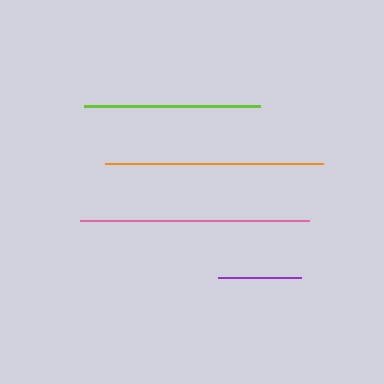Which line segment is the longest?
The pink line is the longest at approximately 228 pixels.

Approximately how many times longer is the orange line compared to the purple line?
The orange line is approximately 2.6 times the length of the purple line.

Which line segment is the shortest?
The purple line is the shortest at approximately 82 pixels.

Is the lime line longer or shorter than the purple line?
The lime line is longer than the purple line.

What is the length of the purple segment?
The purple segment is approximately 82 pixels long.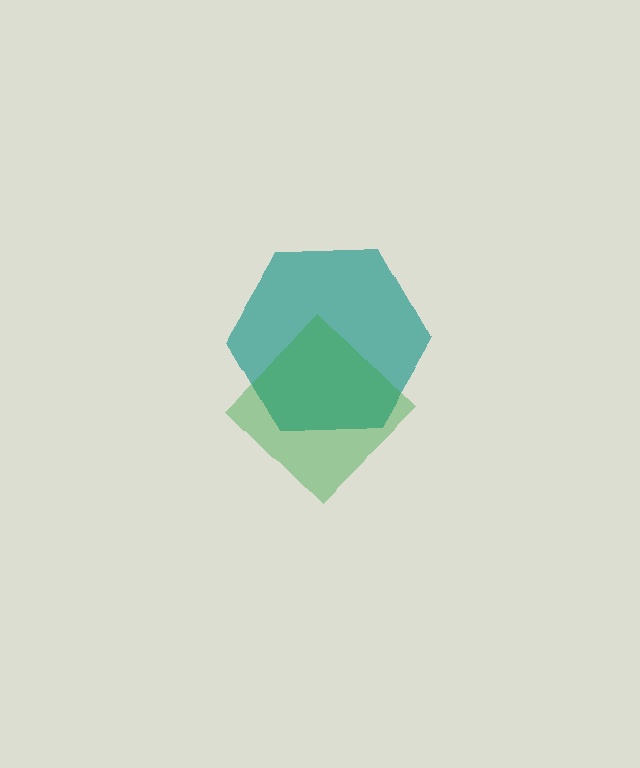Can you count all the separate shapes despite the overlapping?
Yes, there are 2 separate shapes.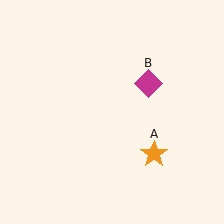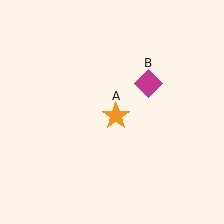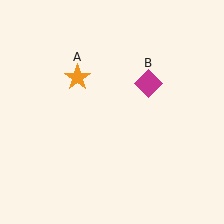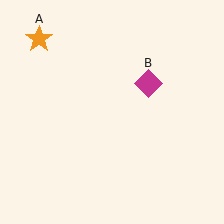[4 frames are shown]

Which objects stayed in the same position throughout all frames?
Magenta diamond (object B) remained stationary.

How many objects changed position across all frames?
1 object changed position: orange star (object A).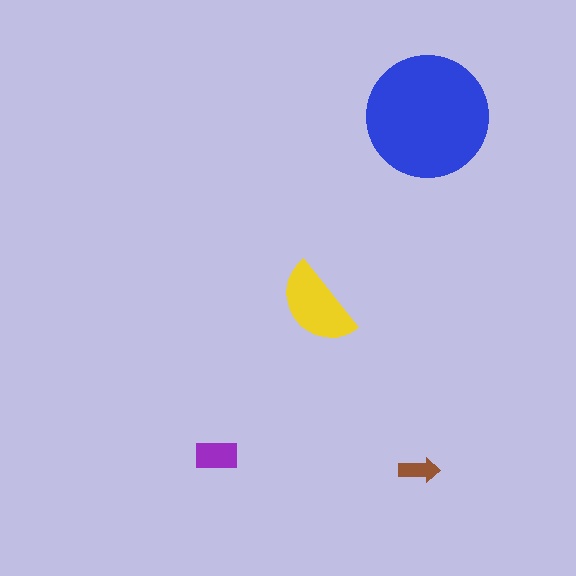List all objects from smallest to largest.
The brown arrow, the purple rectangle, the yellow semicircle, the blue circle.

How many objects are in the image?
There are 4 objects in the image.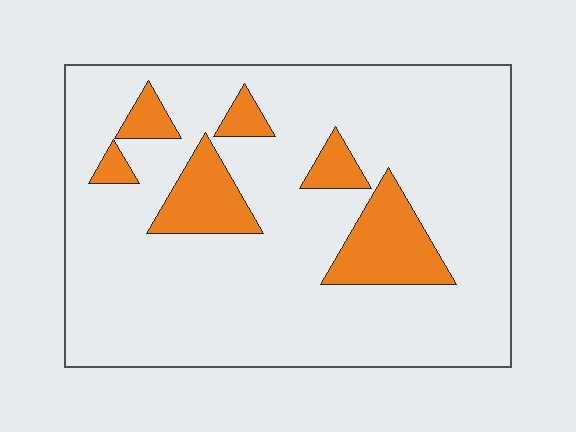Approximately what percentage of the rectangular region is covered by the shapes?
Approximately 15%.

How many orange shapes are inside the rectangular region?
6.